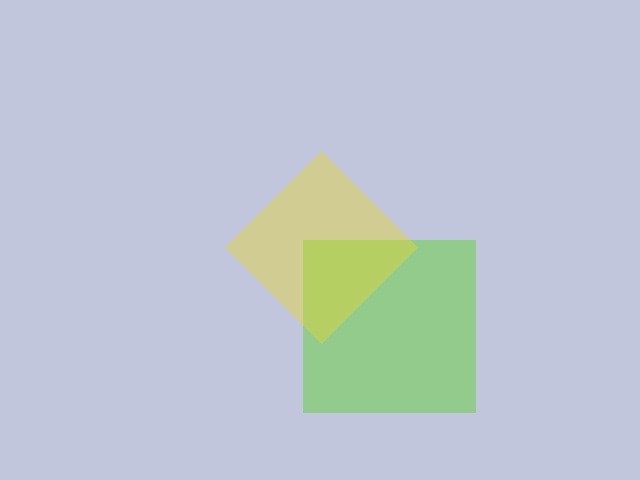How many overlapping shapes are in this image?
There are 2 overlapping shapes in the image.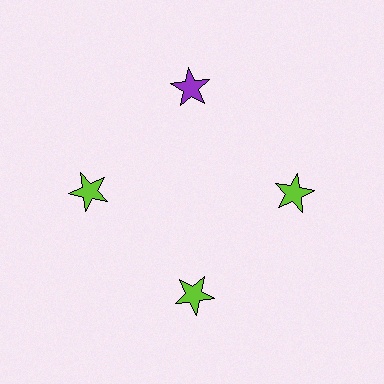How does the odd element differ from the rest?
It has a different color: purple instead of lime.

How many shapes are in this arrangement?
There are 4 shapes arranged in a ring pattern.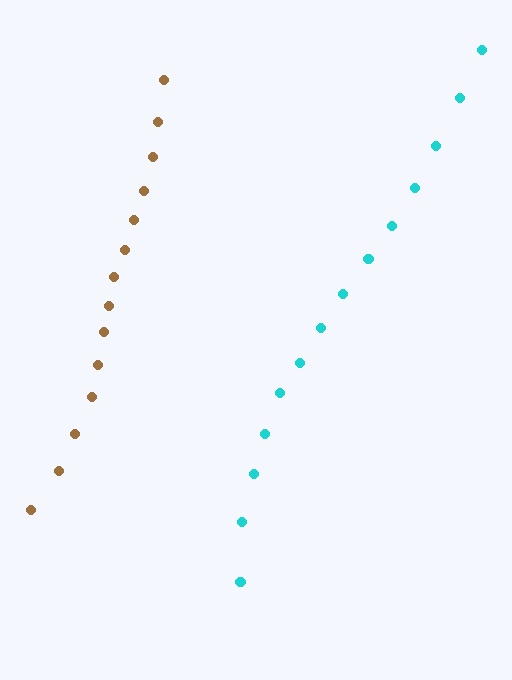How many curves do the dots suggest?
There are 2 distinct paths.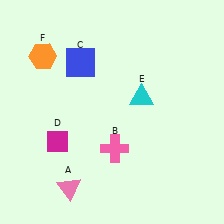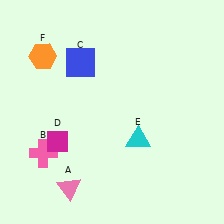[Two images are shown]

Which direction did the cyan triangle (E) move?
The cyan triangle (E) moved down.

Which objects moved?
The objects that moved are: the pink cross (B), the cyan triangle (E).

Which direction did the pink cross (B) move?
The pink cross (B) moved left.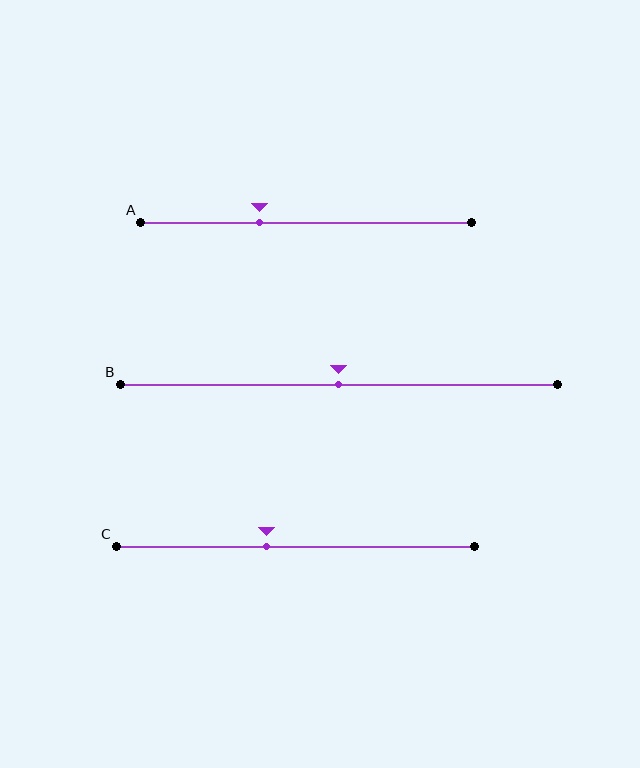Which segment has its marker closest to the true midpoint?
Segment B has its marker closest to the true midpoint.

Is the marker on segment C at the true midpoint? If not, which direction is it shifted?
No, the marker on segment C is shifted to the left by about 8% of the segment length.